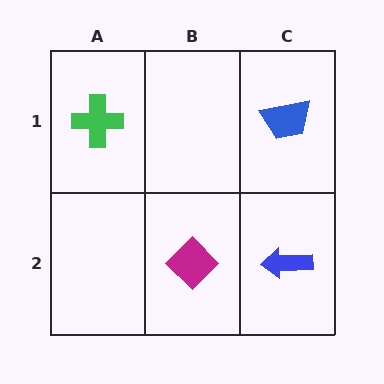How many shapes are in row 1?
2 shapes.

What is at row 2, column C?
A blue arrow.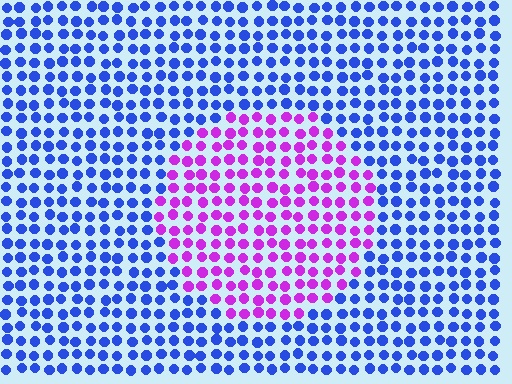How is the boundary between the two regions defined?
The boundary is defined purely by a slight shift in hue (about 65 degrees). Spacing, size, and orientation are identical on both sides.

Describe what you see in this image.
The image is filled with small blue elements in a uniform arrangement. A circle-shaped region is visible where the elements are tinted to a slightly different hue, forming a subtle color boundary.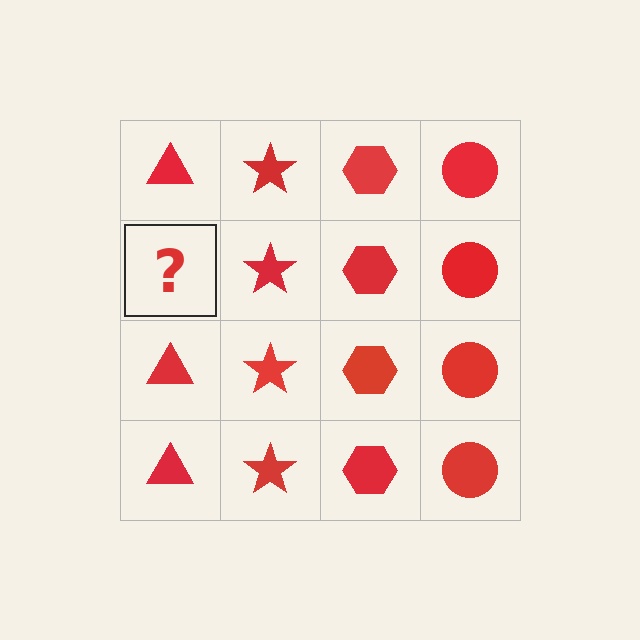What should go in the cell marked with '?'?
The missing cell should contain a red triangle.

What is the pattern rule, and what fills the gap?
The rule is that each column has a consistent shape. The gap should be filled with a red triangle.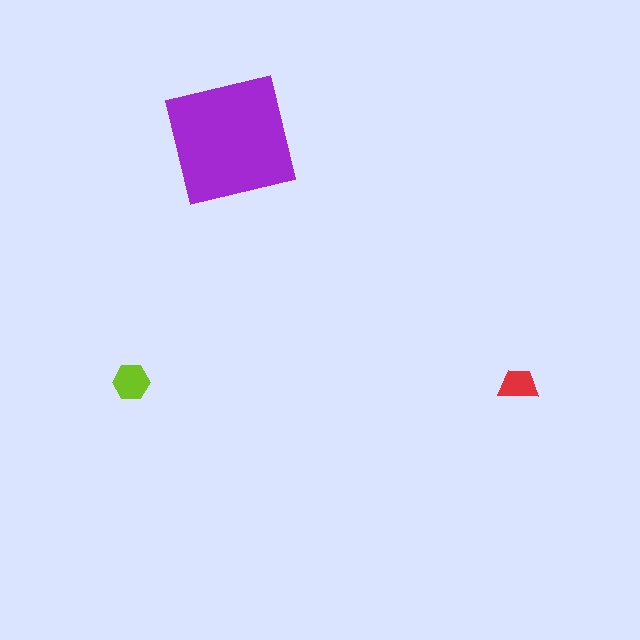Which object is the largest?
The purple square.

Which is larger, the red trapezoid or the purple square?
The purple square.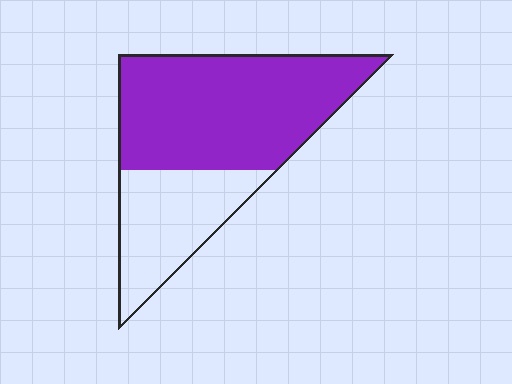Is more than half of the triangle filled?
Yes.